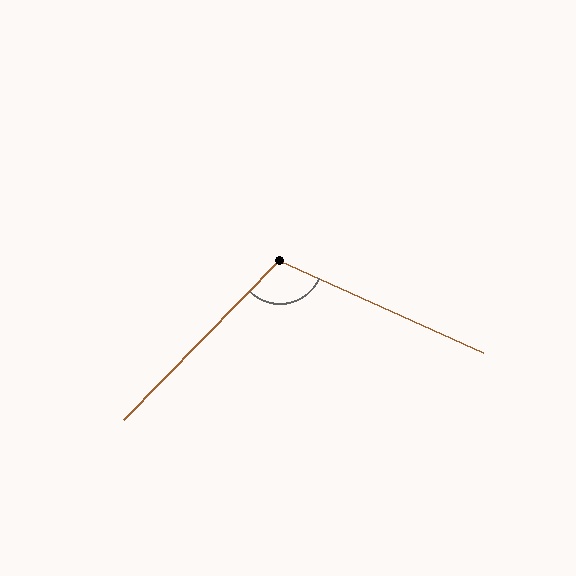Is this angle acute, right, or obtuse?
It is obtuse.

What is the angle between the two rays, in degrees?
Approximately 110 degrees.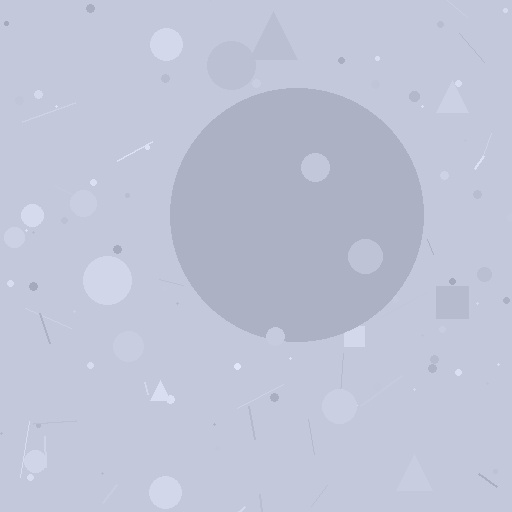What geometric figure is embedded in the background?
A circle is embedded in the background.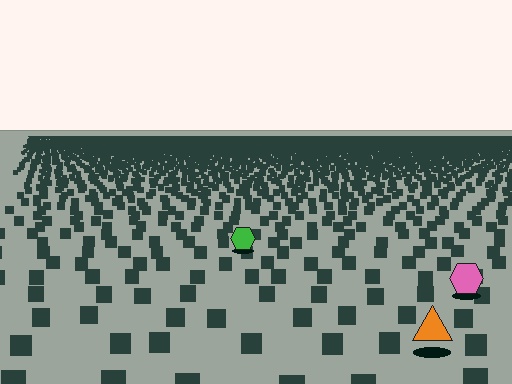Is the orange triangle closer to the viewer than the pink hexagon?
Yes. The orange triangle is closer — you can tell from the texture gradient: the ground texture is coarser near it.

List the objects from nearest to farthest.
From nearest to farthest: the orange triangle, the pink hexagon, the green hexagon.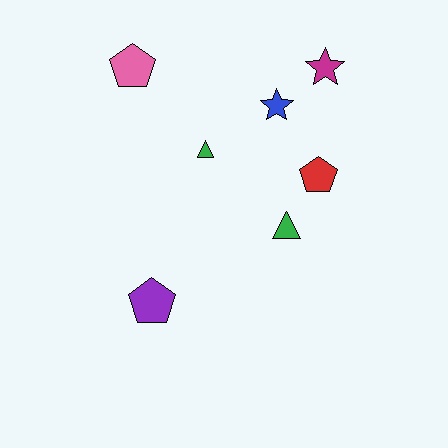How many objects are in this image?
There are 7 objects.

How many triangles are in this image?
There are 2 triangles.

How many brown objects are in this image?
There are no brown objects.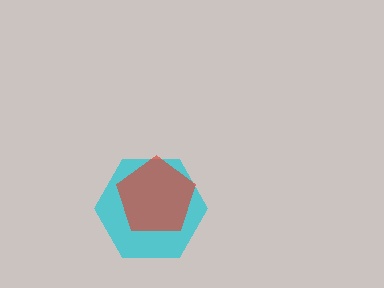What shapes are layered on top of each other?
The layered shapes are: a cyan hexagon, a red pentagon.